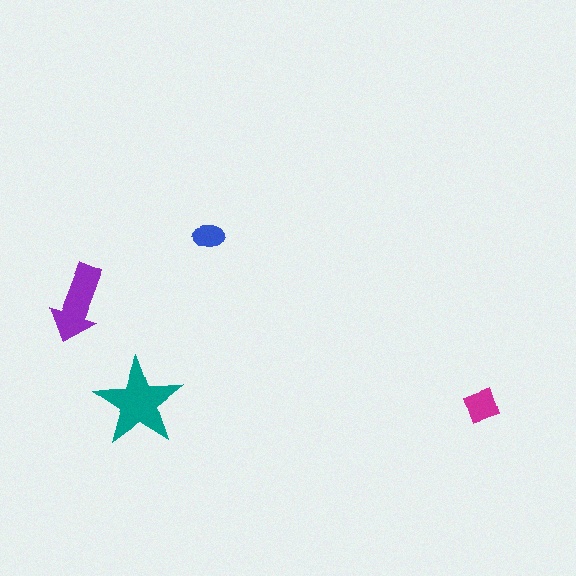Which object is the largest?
The teal star.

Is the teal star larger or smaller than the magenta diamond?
Larger.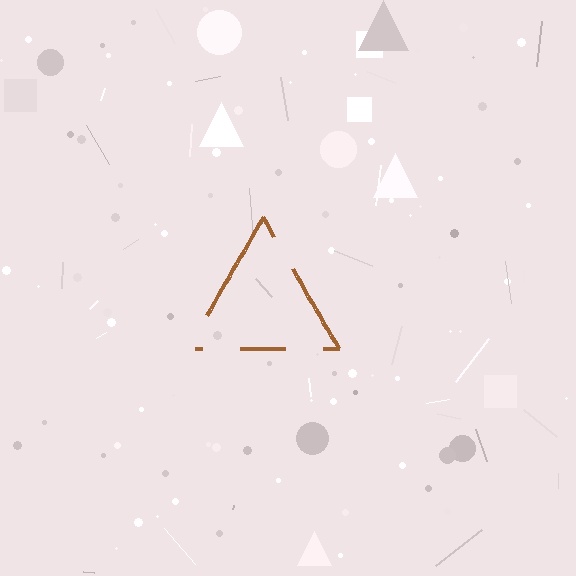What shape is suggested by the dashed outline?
The dashed outline suggests a triangle.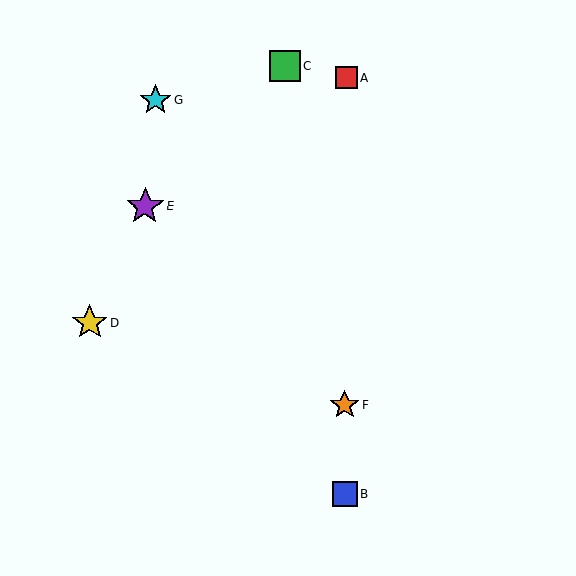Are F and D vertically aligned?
No, F is at x≈345 and D is at x≈89.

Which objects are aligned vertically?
Objects A, B, F are aligned vertically.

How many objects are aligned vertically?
3 objects (A, B, F) are aligned vertically.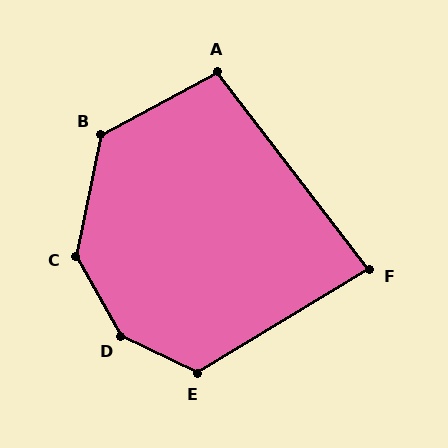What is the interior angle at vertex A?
Approximately 99 degrees (obtuse).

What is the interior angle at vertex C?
Approximately 138 degrees (obtuse).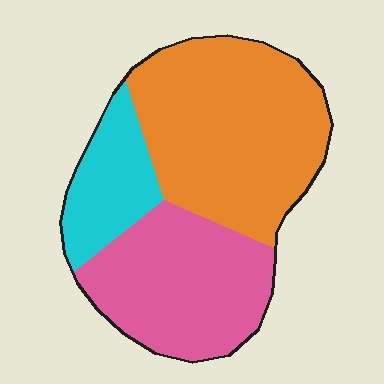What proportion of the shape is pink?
Pink covers roughly 35% of the shape.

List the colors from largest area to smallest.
From largest to smallest: orange, pink, cyan.